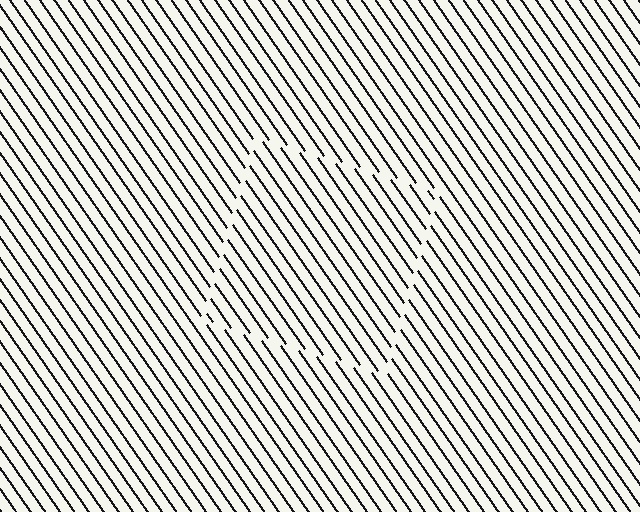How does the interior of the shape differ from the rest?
The interior of the shape contains the same grating, shifted by half a period — the contour is defined by the phase discontinuity where line-ends from the inner and outer gratings abut.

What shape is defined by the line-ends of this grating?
An illusory square. The interior of the shape contains the same grating, shifted by half a period — the contour is defined by the phase discontinuity where line-ends from the inner and outer gratings abut.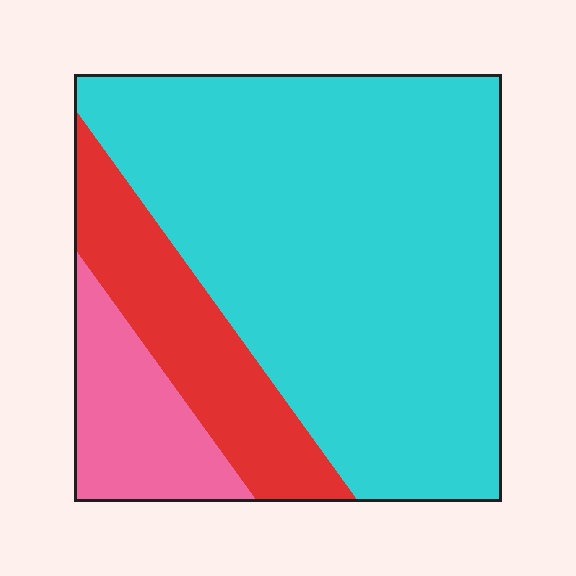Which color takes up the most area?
Cyan, at roughly 70%.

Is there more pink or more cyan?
Cyan.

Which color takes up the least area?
Pink, at roughly 15%.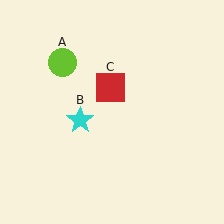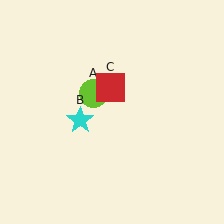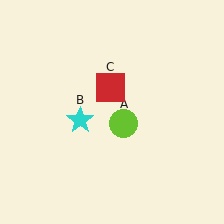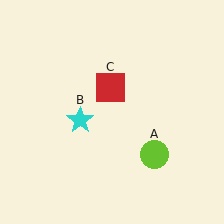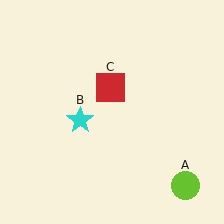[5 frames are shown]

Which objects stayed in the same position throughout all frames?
Cyan star (object B) and red square (object C) remained stationary.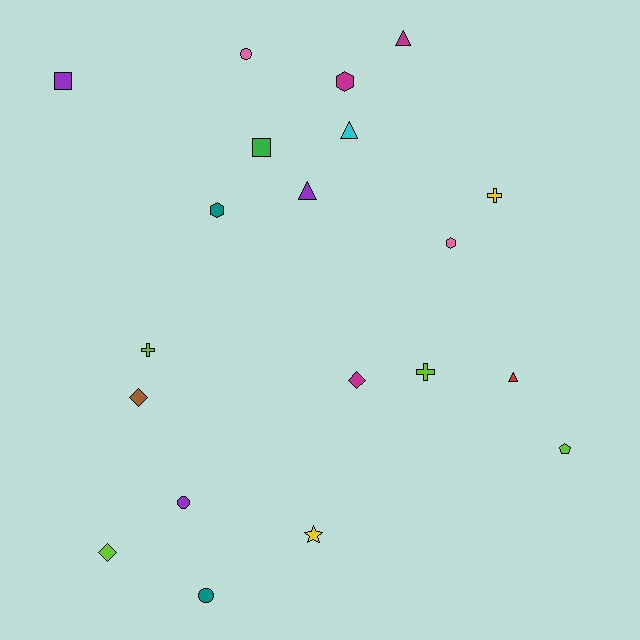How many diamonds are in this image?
There are 3 diamonds.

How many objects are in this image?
There are 20 objects.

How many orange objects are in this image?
There are no orange objects.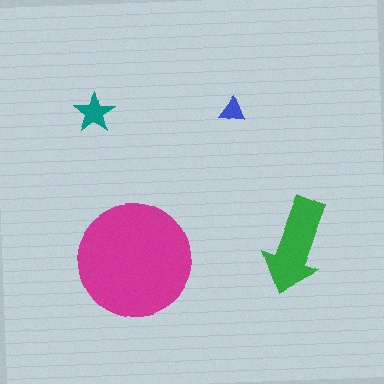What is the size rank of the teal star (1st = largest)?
3rd.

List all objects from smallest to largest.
The blue triangle, the teal star, the green arrow, the magenta circle.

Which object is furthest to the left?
The teal star is leftmost.